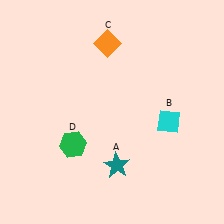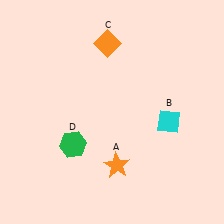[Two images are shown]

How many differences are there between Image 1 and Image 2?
There is 1 difference between the two images.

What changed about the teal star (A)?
In Image 1, A is teal. In Image 2, it changed to orange.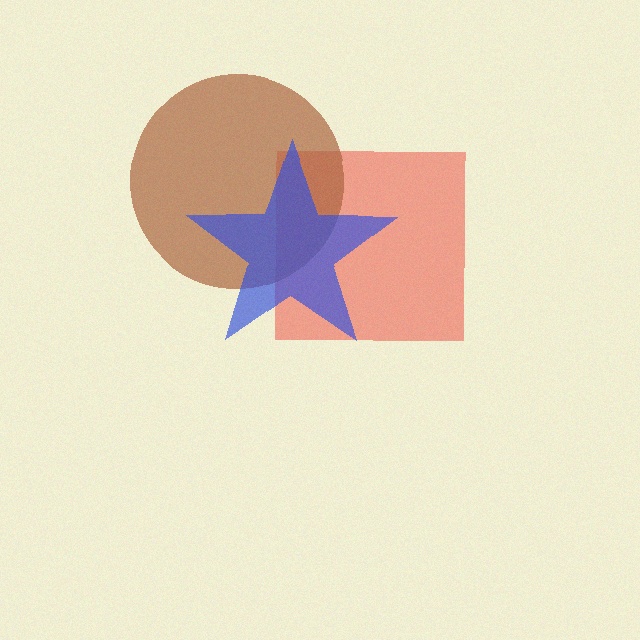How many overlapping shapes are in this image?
There are 3 overlapping shapes in the image.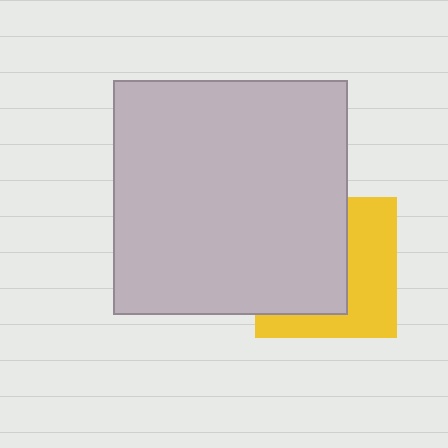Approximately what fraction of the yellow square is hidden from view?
Roughly 55% of the yellow square is hidden behind the light gray square.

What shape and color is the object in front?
The object in front is a light gray square.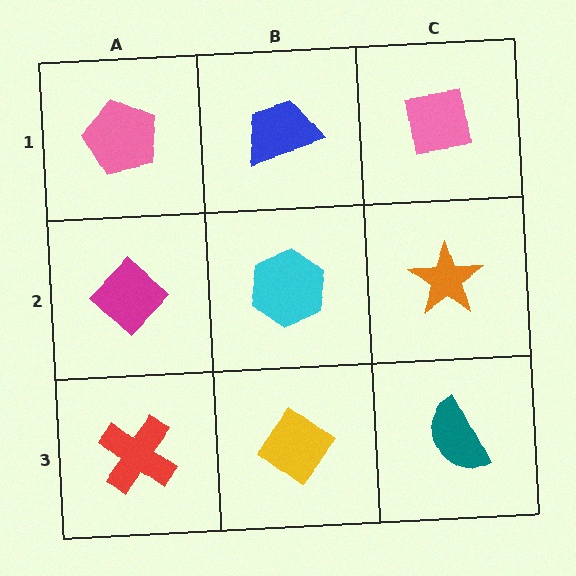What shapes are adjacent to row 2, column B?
A blue trapezoid (row 1, column B), a yellow diamond (row 3, column B), a magenta diamond (row 2, column A), an orange star (row 2, column C).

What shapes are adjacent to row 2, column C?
A pink square (row 1, column C), a teal semicircle (row 3, column C), a cyan hexagon (row 2, column B).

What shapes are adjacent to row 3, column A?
A magenta diamond (row 2, column A), a yellow diamond (row 3, column B).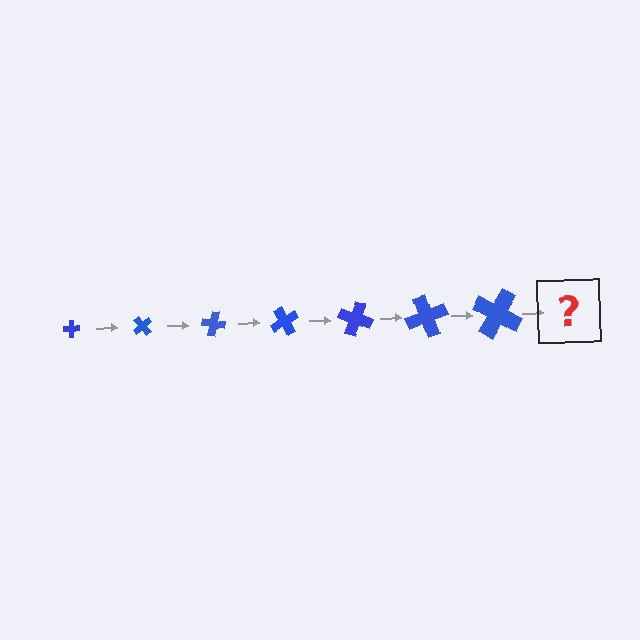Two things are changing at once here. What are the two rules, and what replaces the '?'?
The two rules are that the cross grows larger each step and it rotates 50 degrees each step. The '?' should be a cross, larger than the previous one and rotated 350 degrees from the start.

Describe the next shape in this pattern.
It should be a cross, larger than the previous one and rotated 350 degrees from the start.